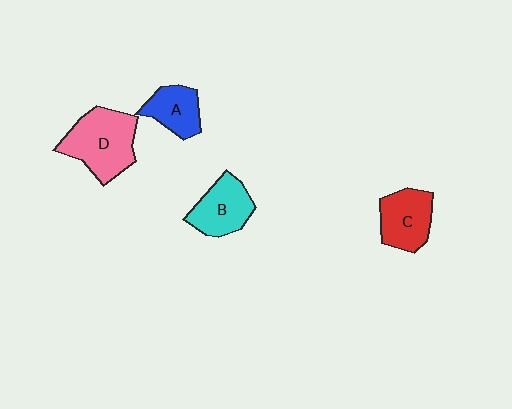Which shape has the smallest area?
Shape A (blue).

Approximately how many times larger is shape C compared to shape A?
Approximately 1.3 times.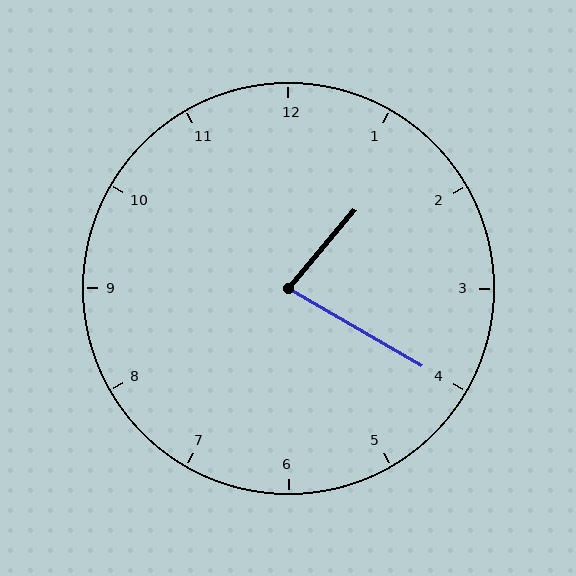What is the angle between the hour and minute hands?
Approximately 80 degrees.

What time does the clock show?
1:20.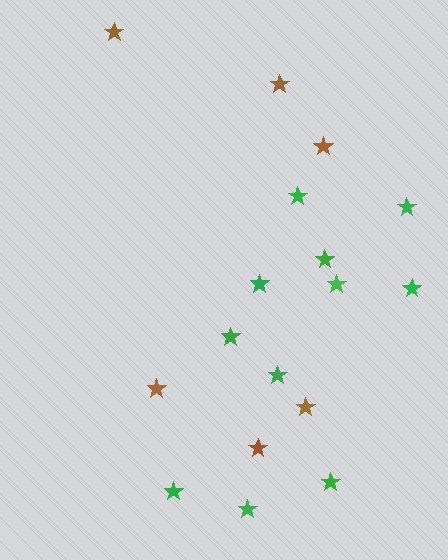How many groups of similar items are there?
There are 2 groups: one group of brown stars (6) and one group of green stars (11).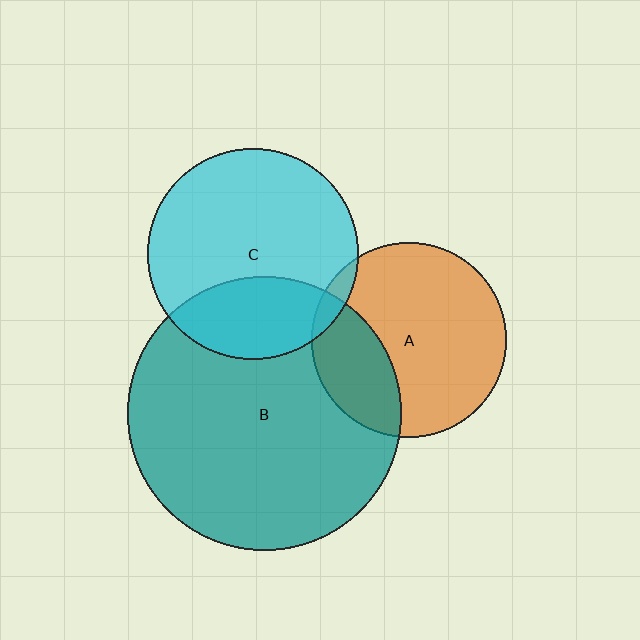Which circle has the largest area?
Circle B (teal).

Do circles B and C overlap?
Yes.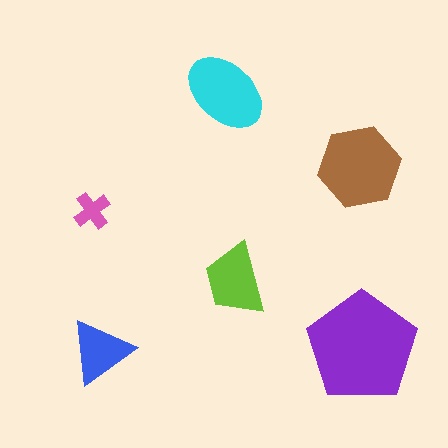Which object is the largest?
The purple pentagon.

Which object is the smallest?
The pink cross.